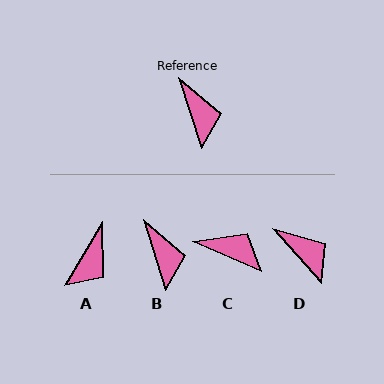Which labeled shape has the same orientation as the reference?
B.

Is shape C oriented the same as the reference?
No, it is off by about 49 degrees.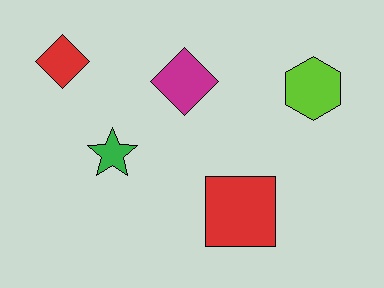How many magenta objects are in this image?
There is 1 magenta object.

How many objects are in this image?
There are 5 objects.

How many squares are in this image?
There is 1 square.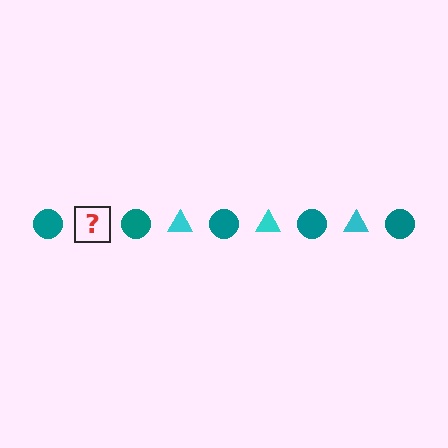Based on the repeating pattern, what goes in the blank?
The blank should be a cyan triangle.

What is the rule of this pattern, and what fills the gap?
The rule is that the pattern alternates between teal circle and cyan triangle. The gap should be filled with a cyan triangle.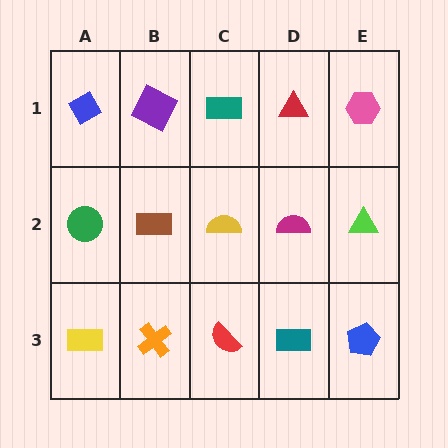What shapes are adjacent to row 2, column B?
A purple square (row 1, column B), an orange cross (row 3, column B), a green circle (row 2, column A), a yellow semicircle (row 2, column C).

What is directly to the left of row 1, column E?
A red triangle.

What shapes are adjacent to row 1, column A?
A green circle (row 2, column A), a purple square (row 1, column B).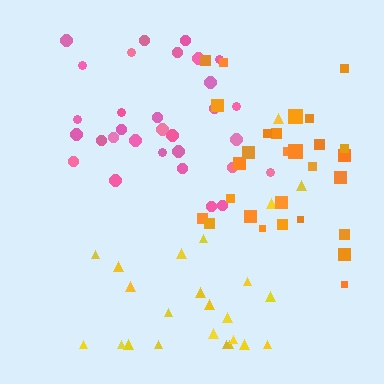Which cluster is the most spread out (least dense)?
Yellow.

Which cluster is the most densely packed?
Pink.